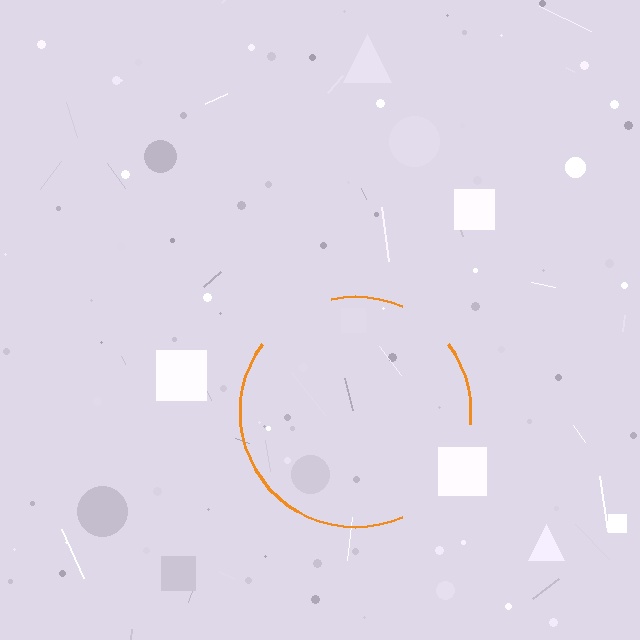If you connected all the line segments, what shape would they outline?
They would outline a circle.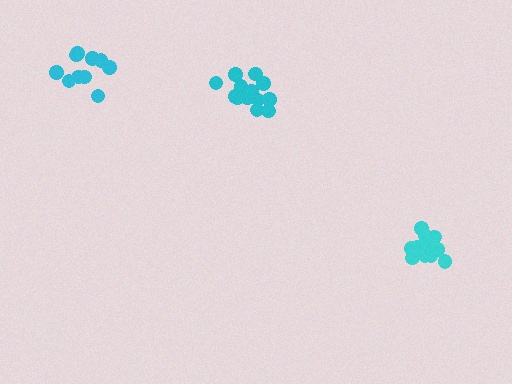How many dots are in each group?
Group 1: 14 dots, Group 2: 14 dots, Group 3: 10 dots (38 total).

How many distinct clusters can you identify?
There are 3 distinct clusters.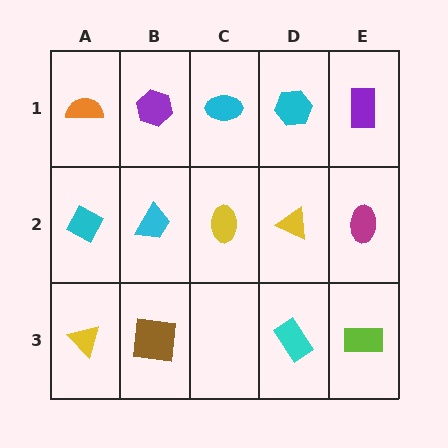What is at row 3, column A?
A yellow triangle.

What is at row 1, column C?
A cyan ellipse.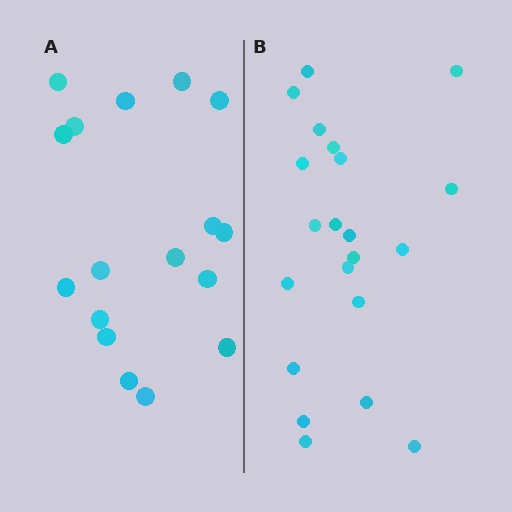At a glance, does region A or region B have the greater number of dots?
Region B (the right region) has more dots.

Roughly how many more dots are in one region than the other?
Region B has about 4 more dots than region A.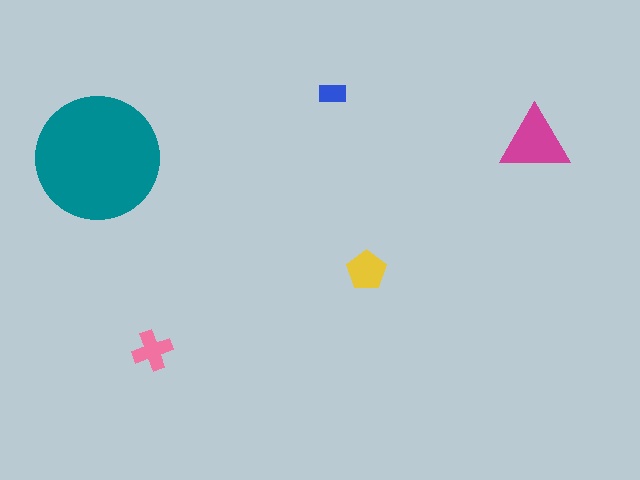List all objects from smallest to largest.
The blue rectangle, the pink cross, the yellow pentagon, the magenta triangle, the teal circle.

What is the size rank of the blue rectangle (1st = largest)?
5th.